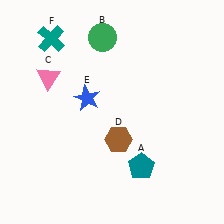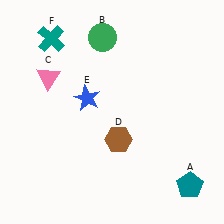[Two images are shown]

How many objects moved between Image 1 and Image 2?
1 object moved between the two images.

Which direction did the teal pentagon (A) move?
The teal pentagon (A) moved right.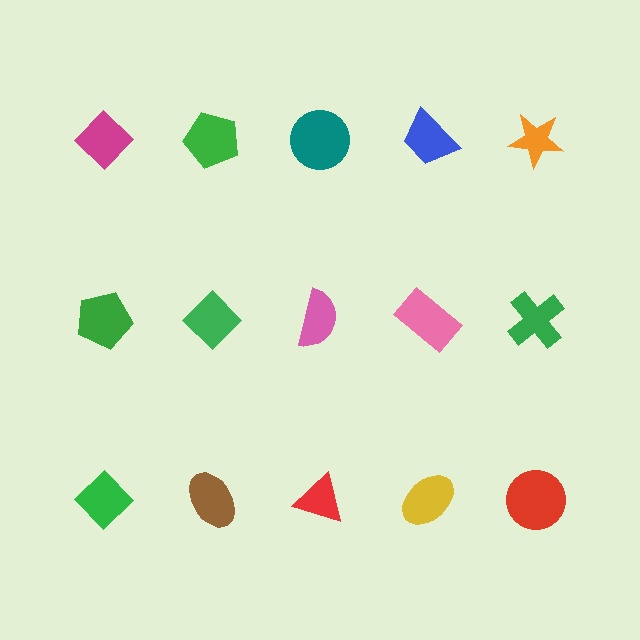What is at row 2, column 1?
A green pentagon.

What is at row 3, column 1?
A green diamond.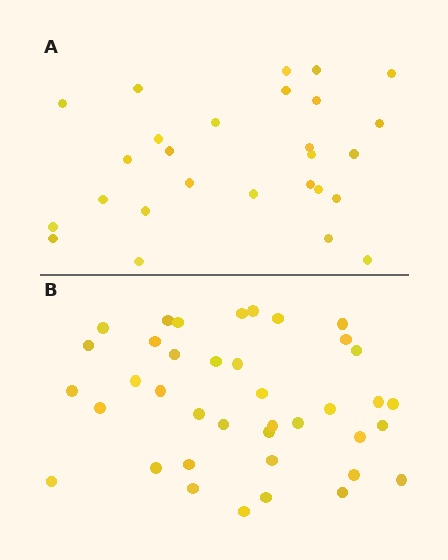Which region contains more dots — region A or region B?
Region B (the bottom region) has more dots.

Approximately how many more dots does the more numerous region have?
Region B has roughly 12 or so more dots than region A.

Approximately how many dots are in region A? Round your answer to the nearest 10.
About 30 dots. (The exact count is 27, which rounds to 30.)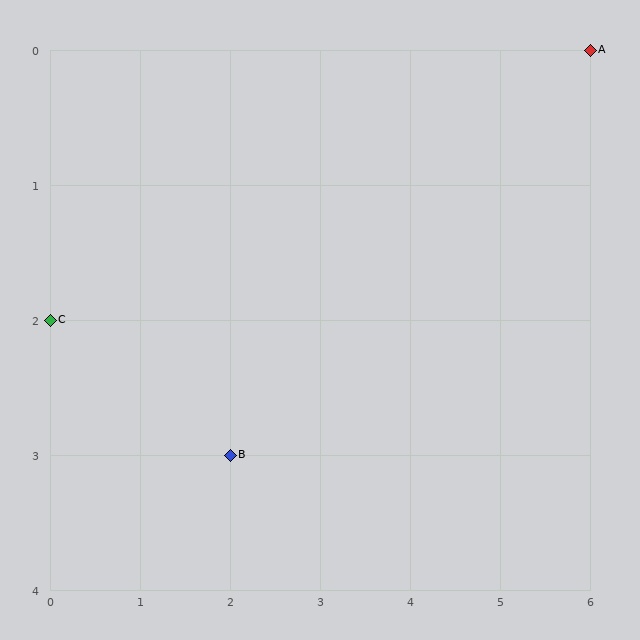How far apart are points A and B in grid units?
Points A and B are 4 columns and 3 rows apart (about 5.0 grid units diagonally).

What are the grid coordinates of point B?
Point B is at grid coordinates (2, 3).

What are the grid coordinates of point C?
Point C is at grid coordinates (0, 2).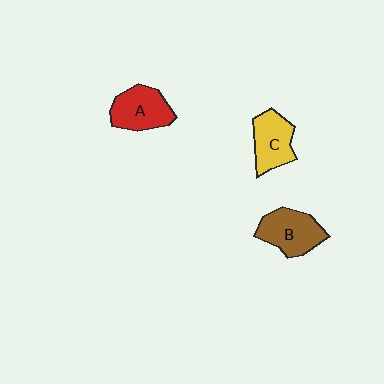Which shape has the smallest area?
Shape C (yellow).